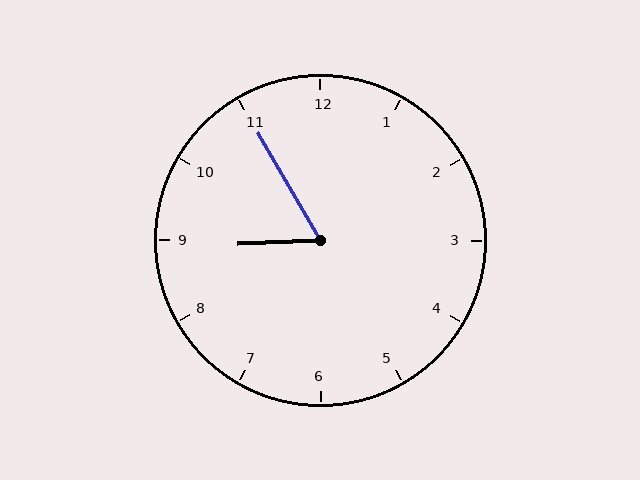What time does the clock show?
8:55.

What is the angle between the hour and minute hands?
Approximately 62 degrees.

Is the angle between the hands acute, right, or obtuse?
It is acute.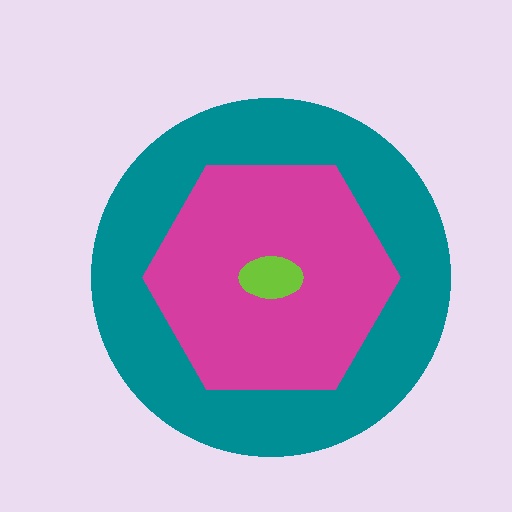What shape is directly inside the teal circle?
The magenta hexagon.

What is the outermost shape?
The teal circle.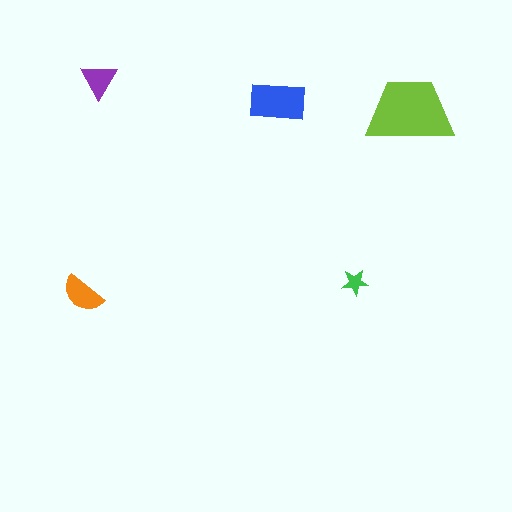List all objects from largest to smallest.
The lime trapezoid, the blue rectangle, the orange semicircle, the purple triangle, the green star.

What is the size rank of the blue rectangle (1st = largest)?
2nd.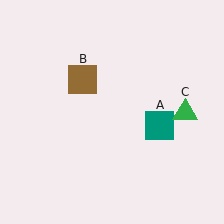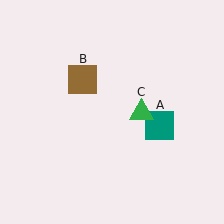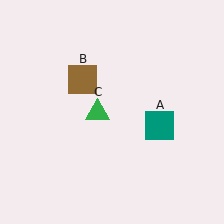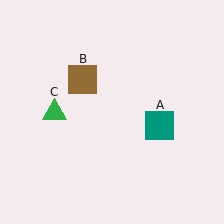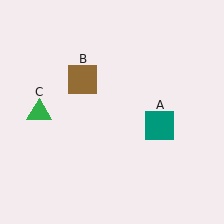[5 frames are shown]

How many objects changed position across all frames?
1 object changed position: green triangle (object C).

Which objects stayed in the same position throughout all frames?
Teal square (object A) and brown square (object B) remained stationary.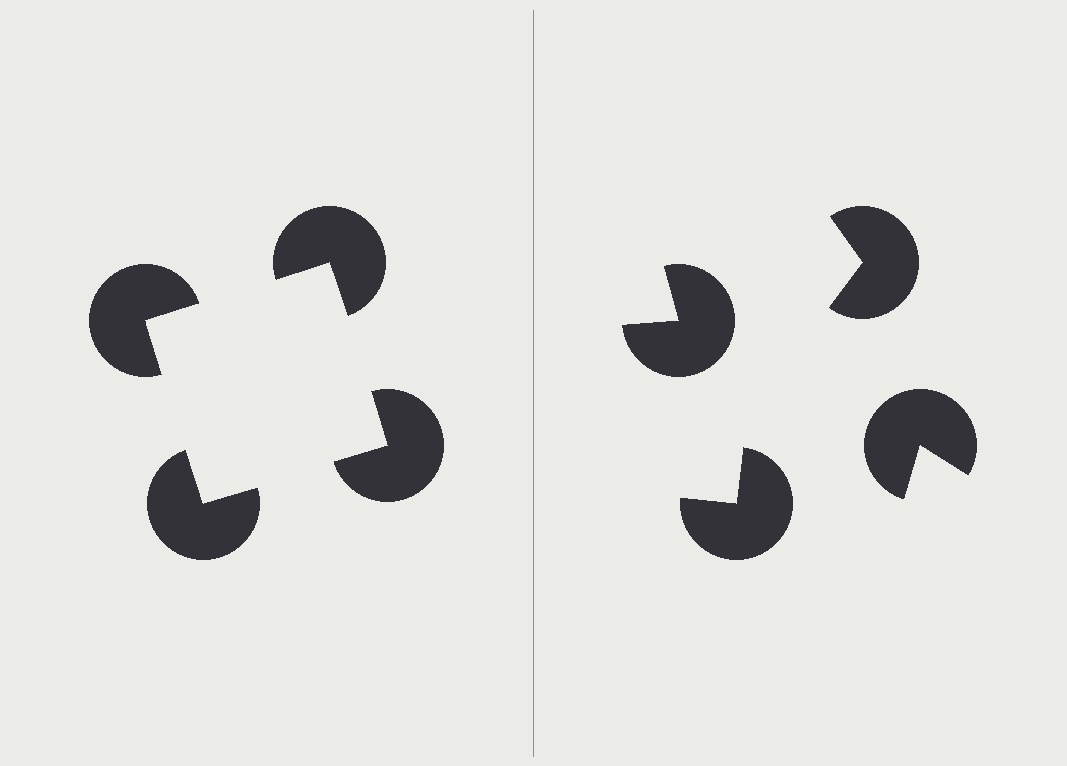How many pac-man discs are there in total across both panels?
8 — 4 on each side.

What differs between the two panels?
The pac-man discs are positioned identically on both sides; only the wedge orientations differ. On the left they align to a square; on the right they are misaligned.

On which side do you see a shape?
An illusory square appears on the left side. On the right side the wedge cuts are rotated, so no coherent shape forms.